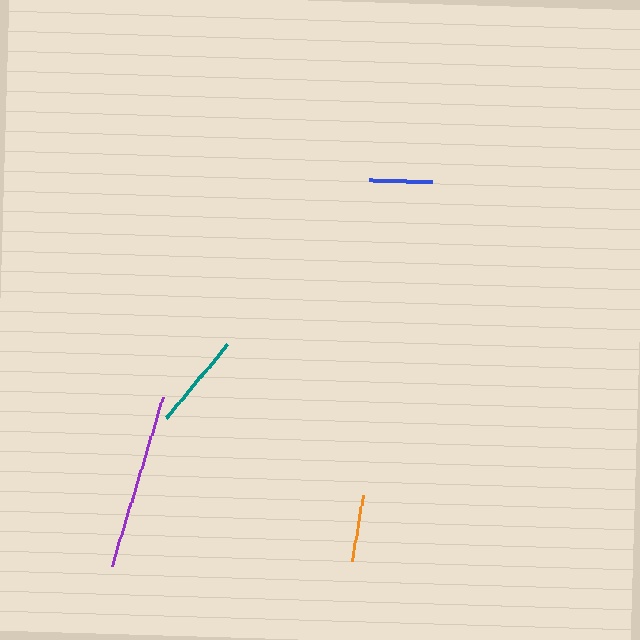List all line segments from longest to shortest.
From longest to shortest: purple, teal, orange, blue.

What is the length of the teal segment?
The teal segment is approximately 95 pixels long.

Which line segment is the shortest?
The blue line is the shortest at approximately 63 pixels.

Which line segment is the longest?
The purple line is the longest at approximately 176 pixels.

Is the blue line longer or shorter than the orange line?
The orange line is longer than the blue line.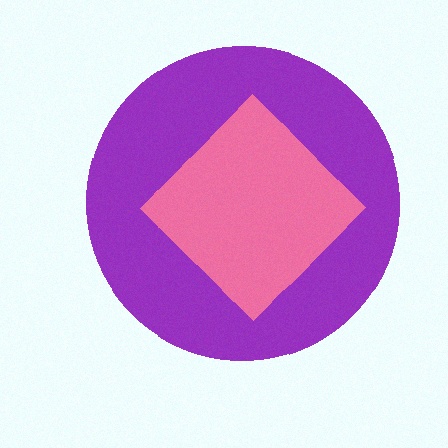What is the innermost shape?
The pink diamond.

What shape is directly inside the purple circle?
The pink diamond.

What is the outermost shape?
The purple circle.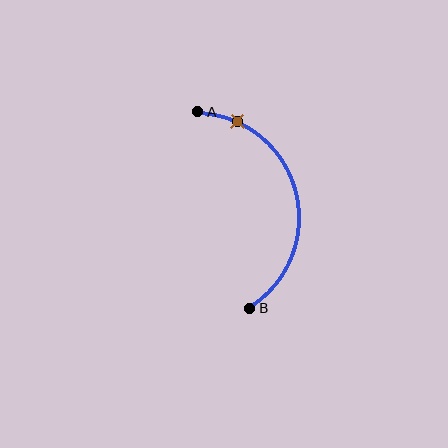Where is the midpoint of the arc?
The arc midpoint is the point on the curve farthest from the straight line joining A and B. It sits to the right of that line.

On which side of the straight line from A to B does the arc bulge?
The arc bulges to the right of the straight line connecting A and B.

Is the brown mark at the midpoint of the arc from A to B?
No. The brown mark lies on the arc but is closer to endpoint A. The arc midpoint would be at the point on the curve equidistant along the arc from both A and B.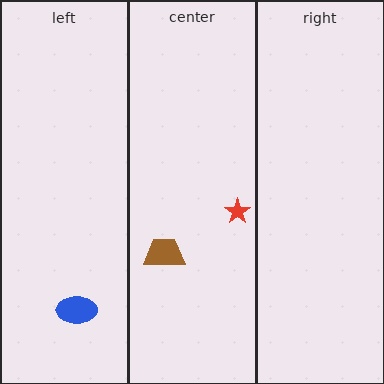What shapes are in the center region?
The red star, the brown trapezoid.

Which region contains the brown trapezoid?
The center region.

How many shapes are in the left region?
1.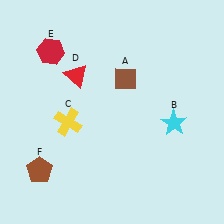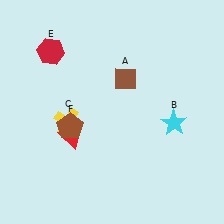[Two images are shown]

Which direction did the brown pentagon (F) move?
The brown pentagon (F) moved up.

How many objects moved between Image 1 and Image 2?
2 objects moved between the two images.